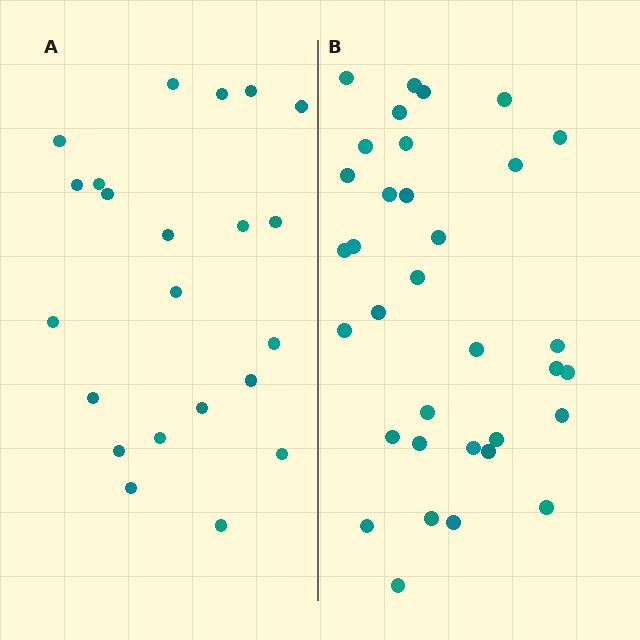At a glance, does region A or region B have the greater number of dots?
Region B (the right region) has more dots.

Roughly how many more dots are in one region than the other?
Region B has roughly 12 or so more dots than region A.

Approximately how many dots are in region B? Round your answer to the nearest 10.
About 30 dots. (The exact count is 34, which rounds to 30.)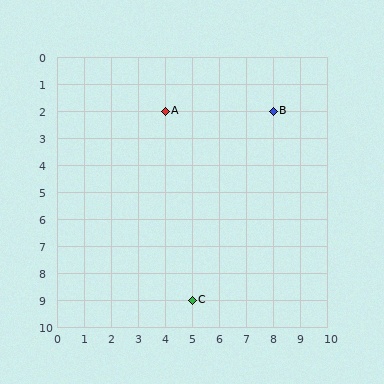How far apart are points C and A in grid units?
Points C and A are 1 column and 7 rows apart (about 7.1 grid units diagonally).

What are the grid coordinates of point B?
Point B is at grid coordinates (8, 2).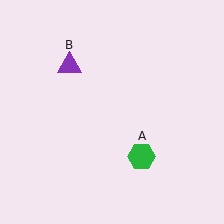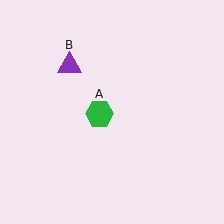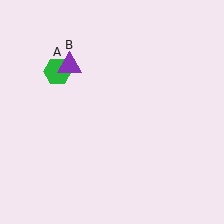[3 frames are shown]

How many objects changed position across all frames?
1 object changed position: green hexagon (object A).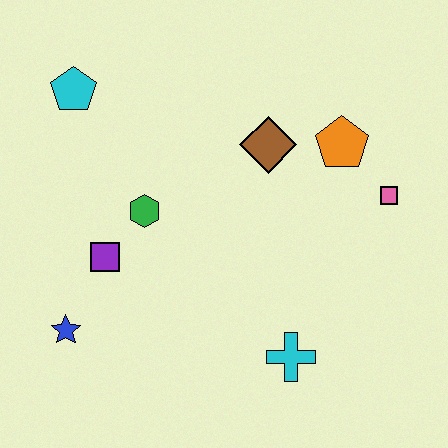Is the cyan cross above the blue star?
No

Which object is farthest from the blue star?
The pink square is farthest from the blue star.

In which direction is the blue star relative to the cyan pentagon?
The blue star is below the cyan pentagon.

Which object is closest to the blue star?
The purple square is closest to the blue star.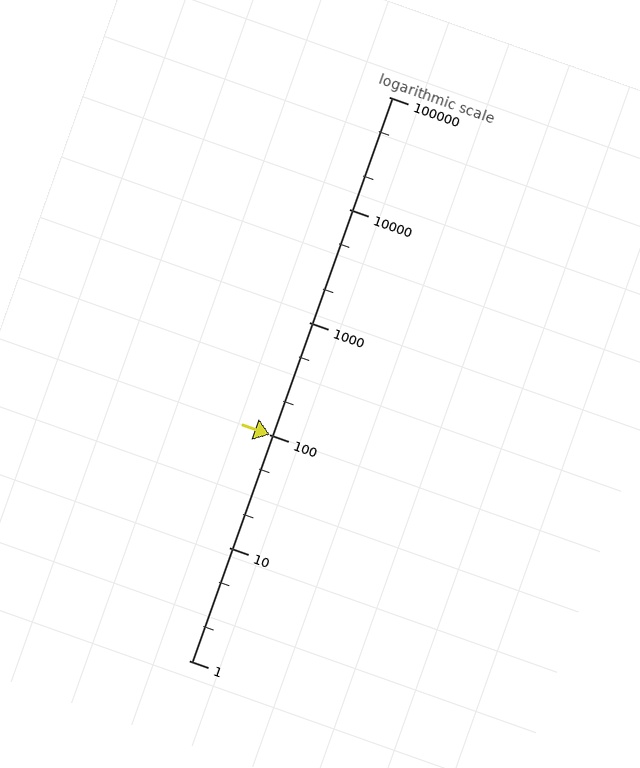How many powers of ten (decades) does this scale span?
The scale spans 5 decades, from 1 to 100000.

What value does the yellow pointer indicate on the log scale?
The pointer indicates approximately 100.